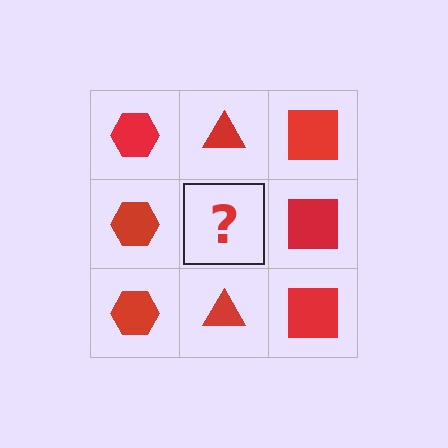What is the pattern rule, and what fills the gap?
The rule is that each column has a consistent shape. The gap should be filled with a red triangle.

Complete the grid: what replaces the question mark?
The question mark should be replaced with a red triangle.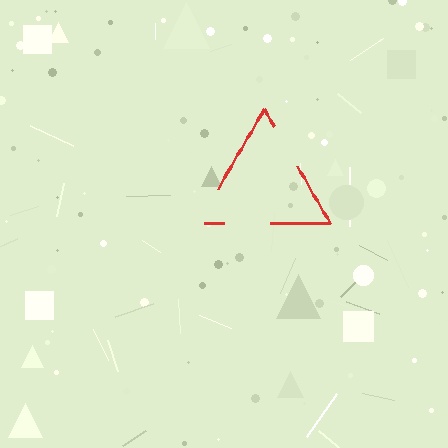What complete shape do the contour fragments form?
The contour fragments form a triangle.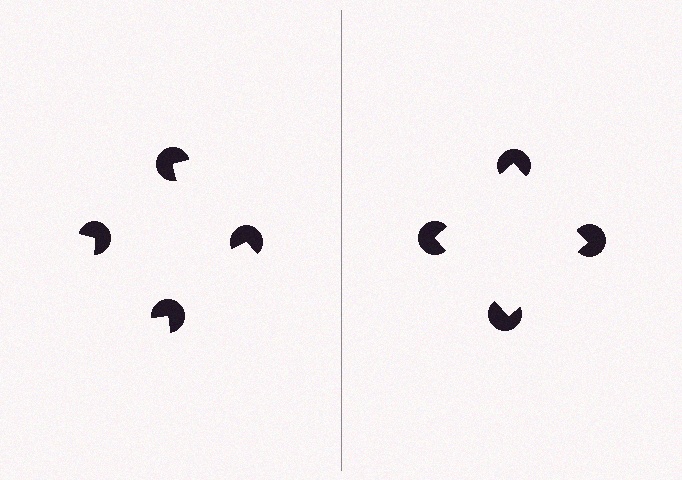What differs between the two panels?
The pac-man discs are positioned identically on both sides; only the wedge orientations differ. On the right they align to a square; on the left they are misaligned.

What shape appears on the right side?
An illusory square.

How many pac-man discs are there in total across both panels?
8 — 4 on each side.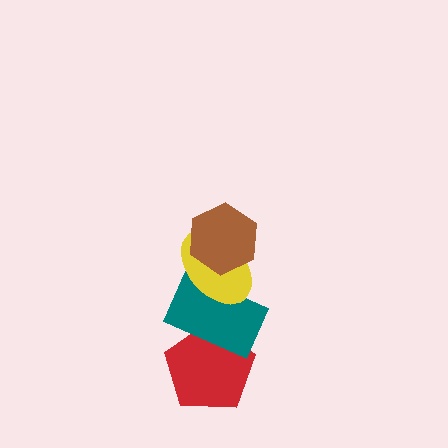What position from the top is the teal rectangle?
The teal rectangle is 3rd from the top.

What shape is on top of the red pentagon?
The teal rectangle is on top of the red pentagon.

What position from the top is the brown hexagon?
The brown hexagon is 1st from the top.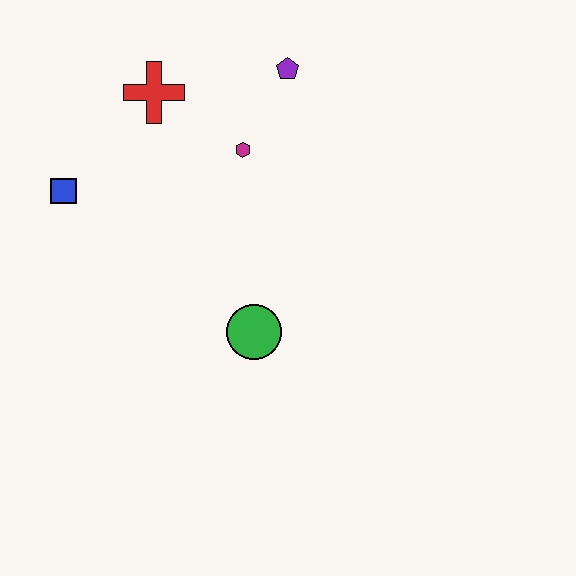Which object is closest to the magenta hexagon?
The purple pentagon is closest to the magenta hexagon.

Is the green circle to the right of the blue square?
Yes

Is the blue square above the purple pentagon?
No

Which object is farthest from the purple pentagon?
The green circle is farthest from the purple pentagon.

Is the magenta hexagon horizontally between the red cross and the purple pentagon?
Yes